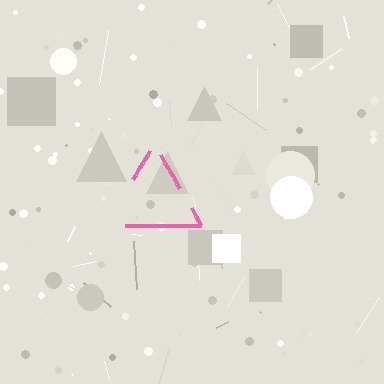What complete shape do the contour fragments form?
The contour fragments form a triangle.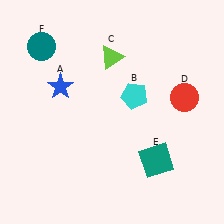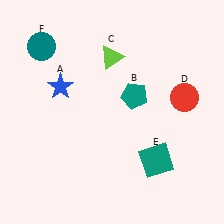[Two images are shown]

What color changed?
The pentagon (B) changed from cyan in Image 1 to teal in Image 2.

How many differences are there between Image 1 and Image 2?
There is 1 difference between the two images.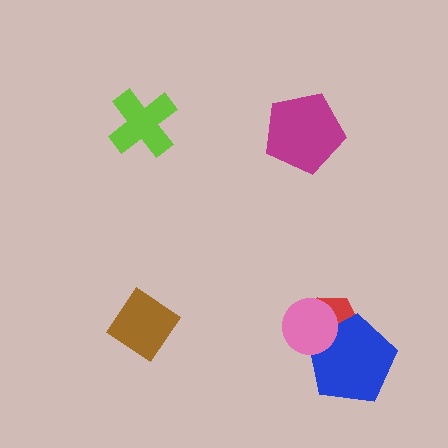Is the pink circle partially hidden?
No, no other shape covers it.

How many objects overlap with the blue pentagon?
2 objects overlap with the blue pentagon.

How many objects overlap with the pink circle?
2 objects overlap with the pink circle.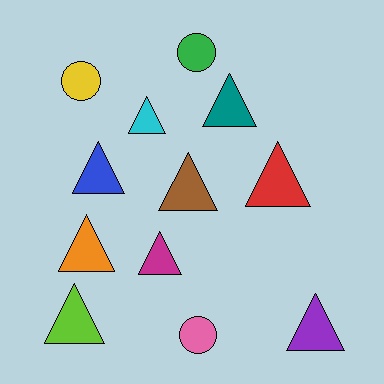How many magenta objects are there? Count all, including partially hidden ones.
There is 1 magenta object.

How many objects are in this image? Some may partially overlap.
There are 12 objects.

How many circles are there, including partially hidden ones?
There are 3 circles.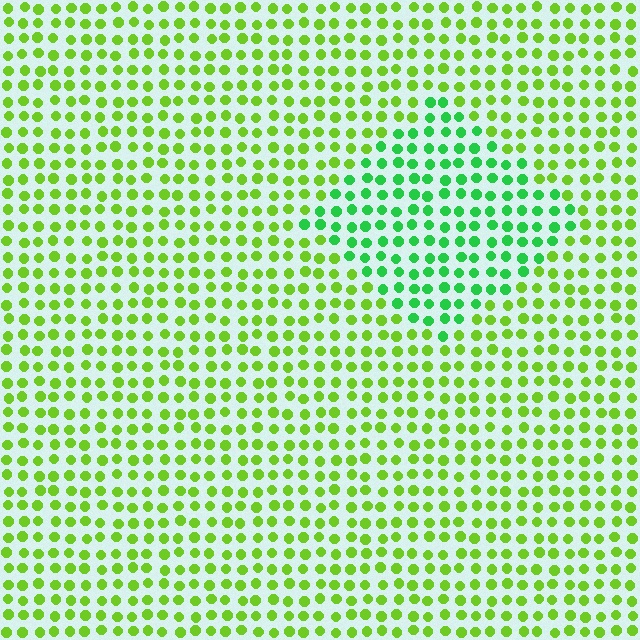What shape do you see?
I see a diamond.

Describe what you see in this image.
The image is filled with small lime elements in a uniform arrangement. A diamond-shaped region is visible where the elements are tinted to a slightly different hue, forming a subtle color boundary.